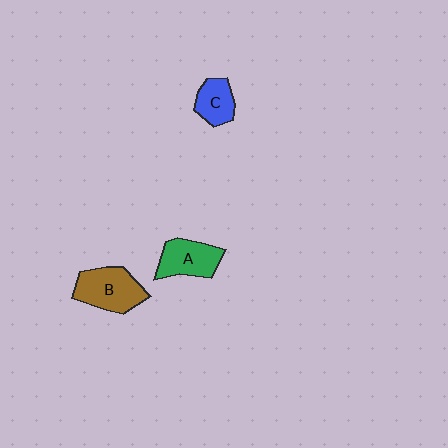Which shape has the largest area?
Shape B (brown).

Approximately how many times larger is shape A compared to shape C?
Approximately 1.4 times.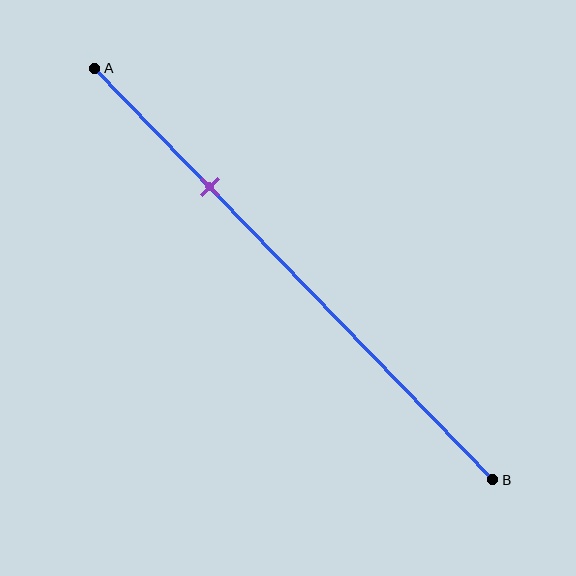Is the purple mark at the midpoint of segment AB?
No, the mark is at about 30% from A, not at the 50% midpoint.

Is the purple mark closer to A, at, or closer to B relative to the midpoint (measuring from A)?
The purple mark is closer to point A than the midpoint of segment AB.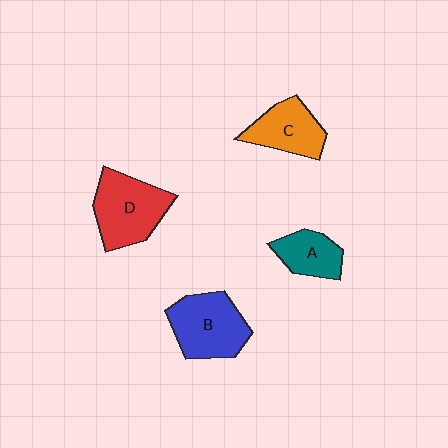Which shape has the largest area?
Shape D (red).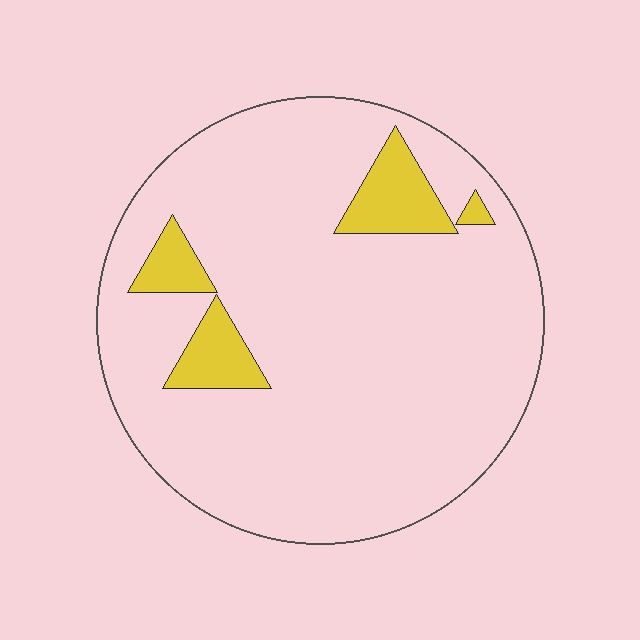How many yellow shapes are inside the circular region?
4.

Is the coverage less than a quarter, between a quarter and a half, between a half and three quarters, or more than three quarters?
Less than a quarter.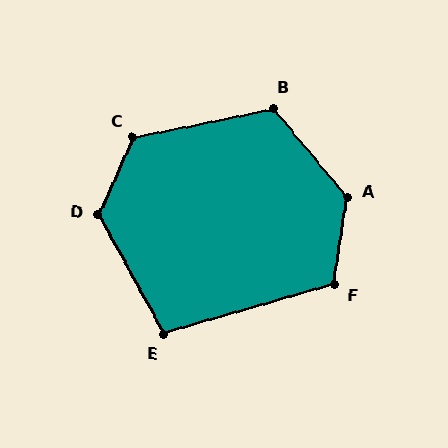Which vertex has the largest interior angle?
A, at approximately 132 degrees.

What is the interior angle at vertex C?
Approximately 125 degrees (obtuse).